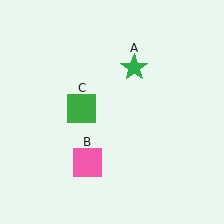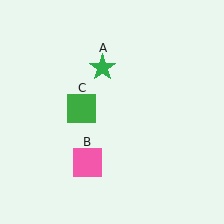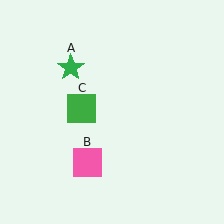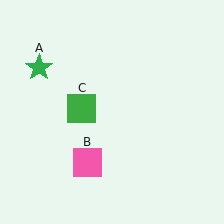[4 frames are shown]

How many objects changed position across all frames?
1 object changed position: green star (object A).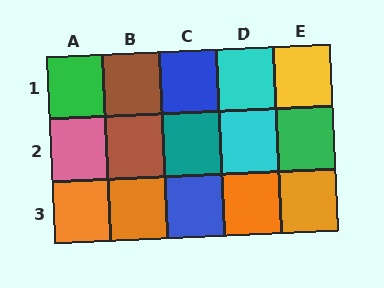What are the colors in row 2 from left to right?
Pink, brown, teal, cyan, green.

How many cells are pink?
1 cell is pink.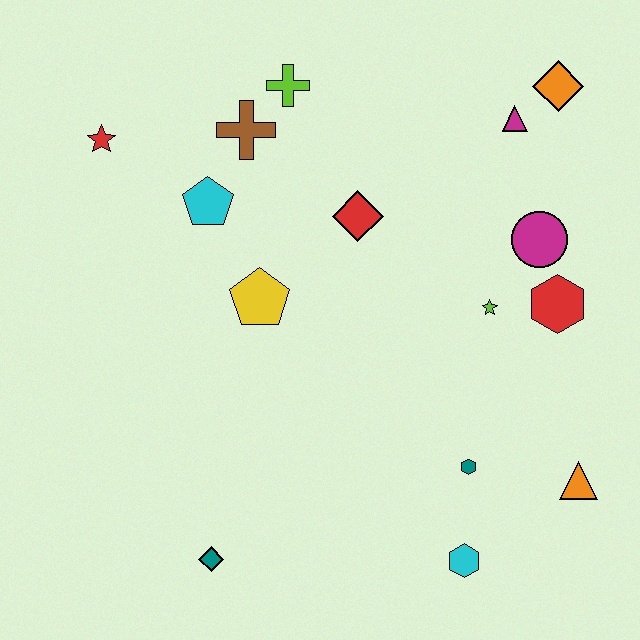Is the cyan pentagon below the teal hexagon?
No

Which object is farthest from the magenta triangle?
The teal diamond is farthest from the magenta triangle.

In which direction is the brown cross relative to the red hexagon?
The brown cross is to the left of the red hexagon.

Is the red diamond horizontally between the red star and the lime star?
Yes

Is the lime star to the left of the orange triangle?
Yes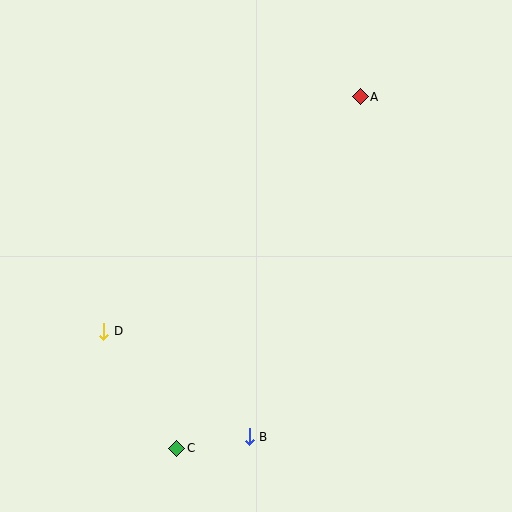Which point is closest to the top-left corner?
Point D is closest to the top-left corner.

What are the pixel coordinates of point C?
Point C is at (177, 448).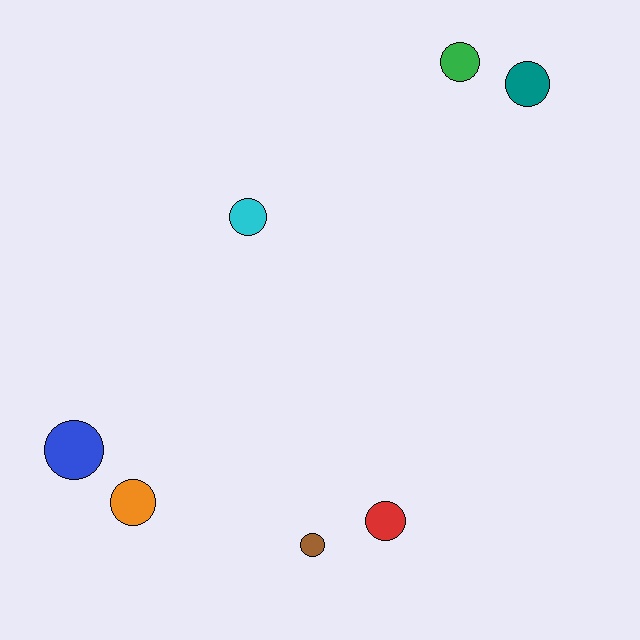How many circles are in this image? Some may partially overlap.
There are 7 circles.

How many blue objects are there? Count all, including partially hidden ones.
There is 1 blue object.